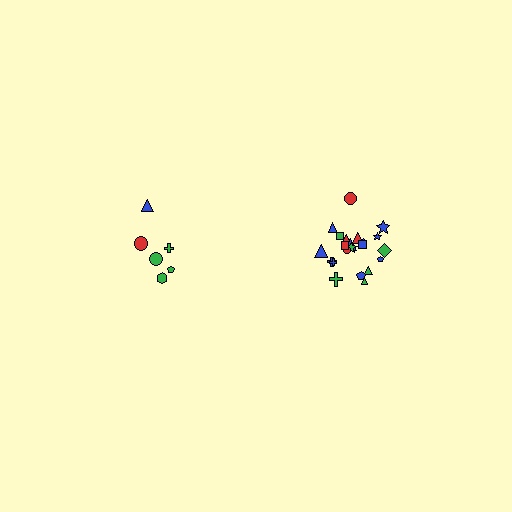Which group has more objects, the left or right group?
The right group.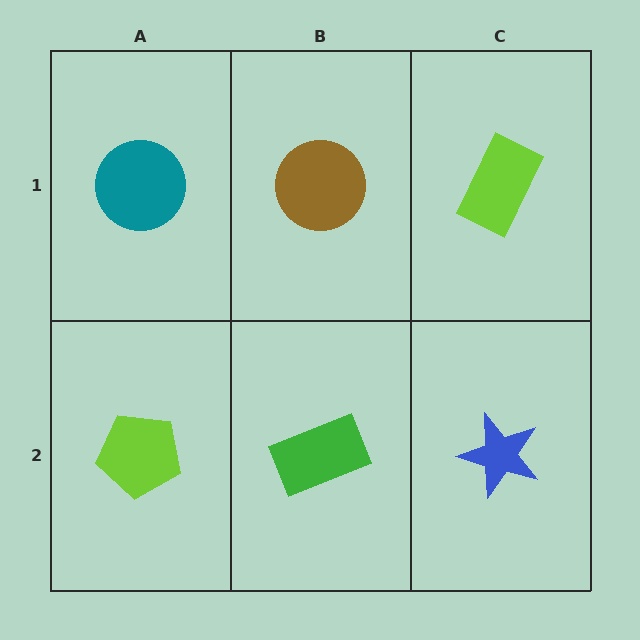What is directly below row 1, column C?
A blue star.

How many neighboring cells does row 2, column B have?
3.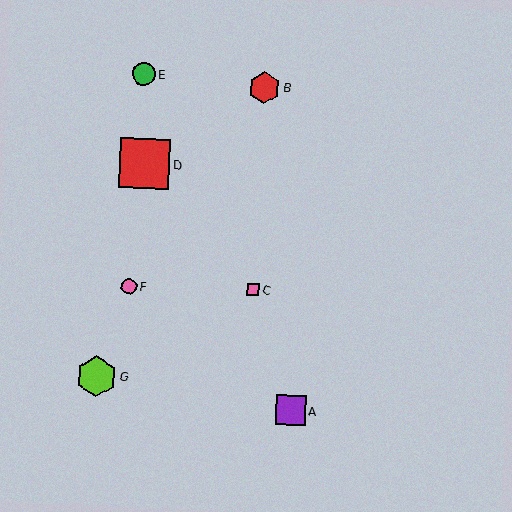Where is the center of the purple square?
The center of the purple square is at (291, 411).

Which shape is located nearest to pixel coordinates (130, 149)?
The red square (labeled D) at (145, 164) is nearest to that location.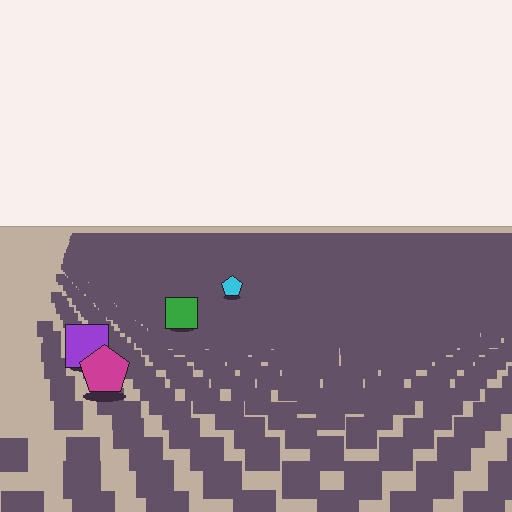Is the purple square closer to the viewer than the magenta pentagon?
No. The magenta pentagon is closer — you can tell from the texture gradient: the ground texture is coarser near it.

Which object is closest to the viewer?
The magenta pentagon is closest. The texture marks near it are larger and more spread out.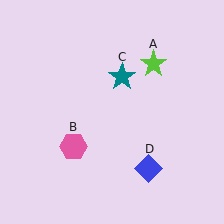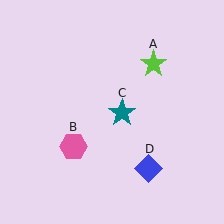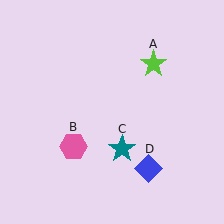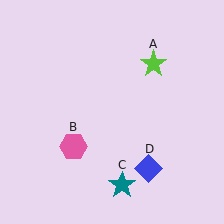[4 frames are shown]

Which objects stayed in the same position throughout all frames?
Lime star (object A) and pink hexagon (object B) and blue diamond (object D) remained stationary.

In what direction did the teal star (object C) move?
The teal star (object C) moved down.